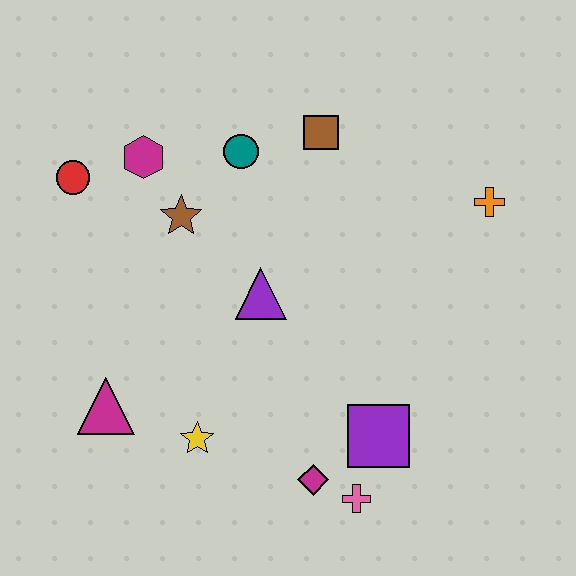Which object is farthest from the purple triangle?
The orange cross is farthest from the purple triangle.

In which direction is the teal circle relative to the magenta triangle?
The teal circle is above the magenta triangle.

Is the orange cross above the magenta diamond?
Yes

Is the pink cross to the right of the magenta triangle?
Yes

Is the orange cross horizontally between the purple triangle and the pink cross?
No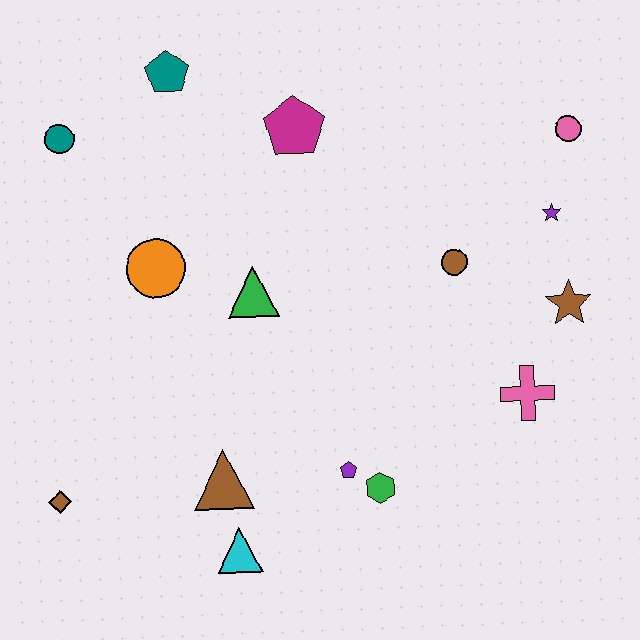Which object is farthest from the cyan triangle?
The pink circle is farthest from the cyan triangle.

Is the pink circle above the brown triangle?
Yes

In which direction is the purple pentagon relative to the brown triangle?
The purple pentagon is to the right of the brown triangle.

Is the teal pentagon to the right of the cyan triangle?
No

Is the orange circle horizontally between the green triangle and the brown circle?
No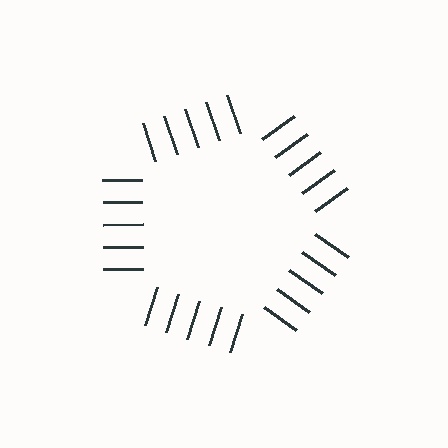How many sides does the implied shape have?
5 sides — the line-ends trace a pentagon.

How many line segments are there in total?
25 — 5 along each of the 5 edges.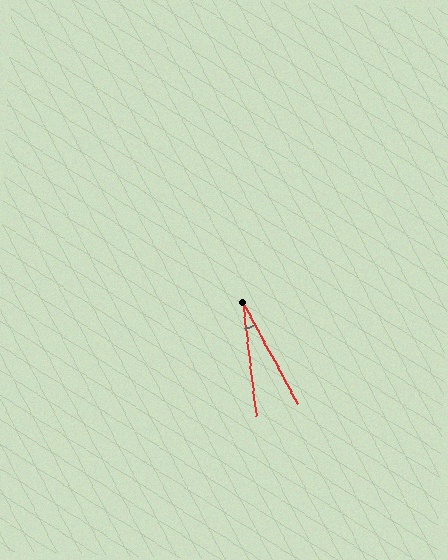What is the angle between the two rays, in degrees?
Approximately 21 degrees.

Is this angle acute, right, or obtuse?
It is acute.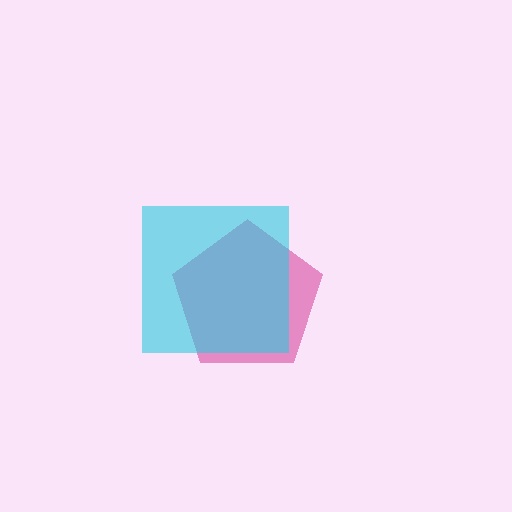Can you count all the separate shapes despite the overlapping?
Yes, there are 2 separate shapes.